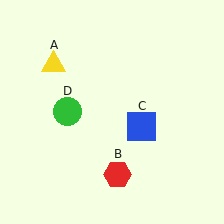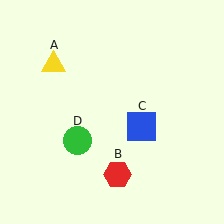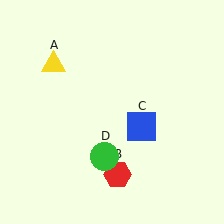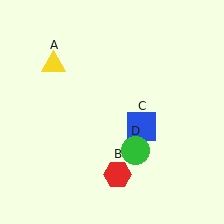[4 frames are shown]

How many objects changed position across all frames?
1 object changed position: green circle (object D).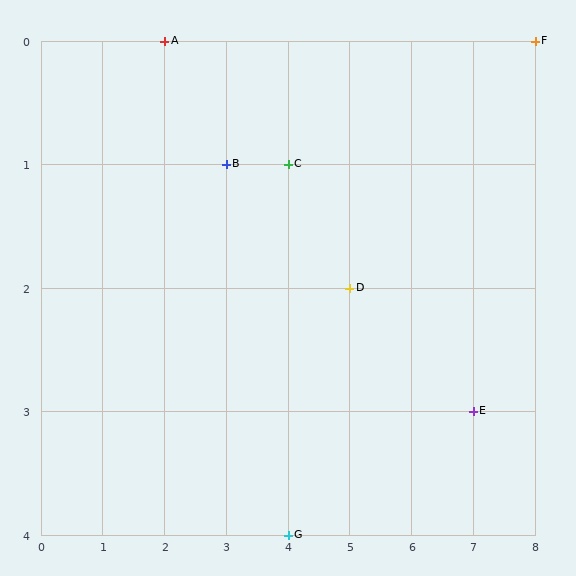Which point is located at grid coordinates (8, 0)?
Point F is at (8, 0).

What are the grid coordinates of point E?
Point E is at grid coordinates (7, 3).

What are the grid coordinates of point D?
Point D is at grid coordinates (5, 2).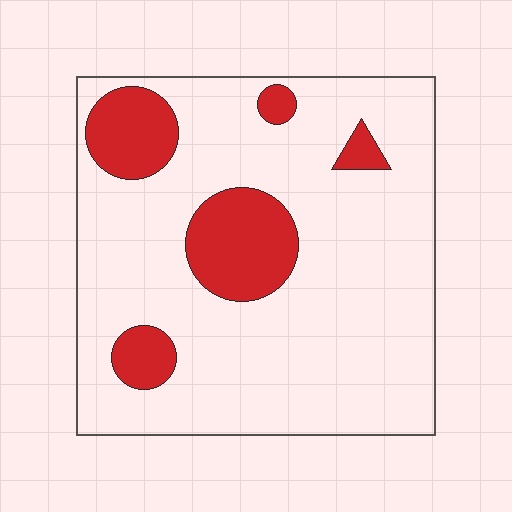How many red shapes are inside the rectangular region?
5.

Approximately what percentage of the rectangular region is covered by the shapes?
Approximately 20%.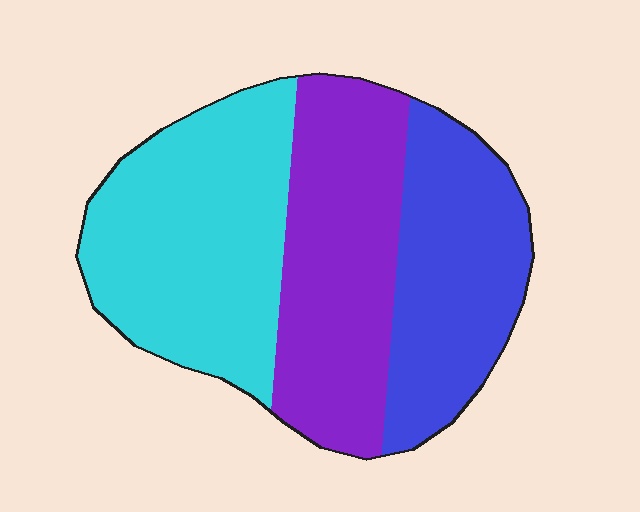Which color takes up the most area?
Cyan, at roughly 40%.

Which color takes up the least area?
Blue, at roughly 30%.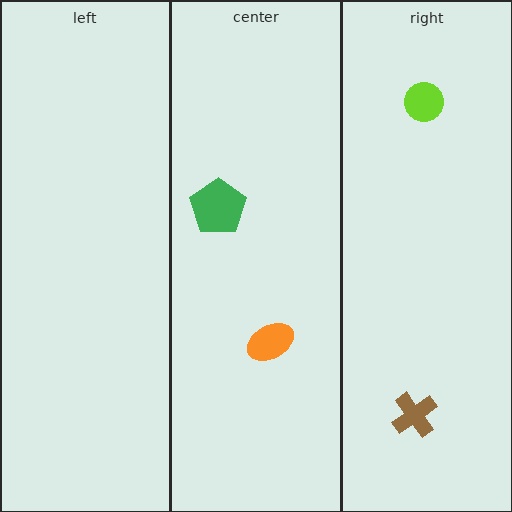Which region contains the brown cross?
The right region.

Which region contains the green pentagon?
The center region.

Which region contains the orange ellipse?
The center region.